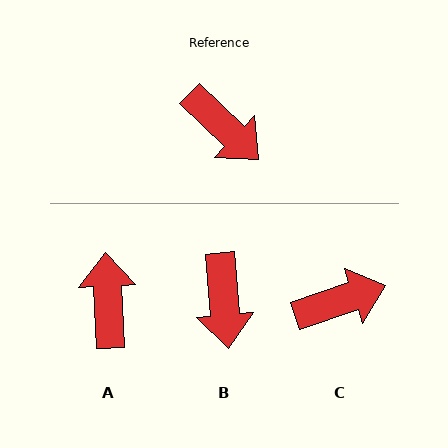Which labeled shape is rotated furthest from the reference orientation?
A, about 137 degrees away.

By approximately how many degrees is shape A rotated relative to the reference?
Approximately 137 degrees counter-clockwise.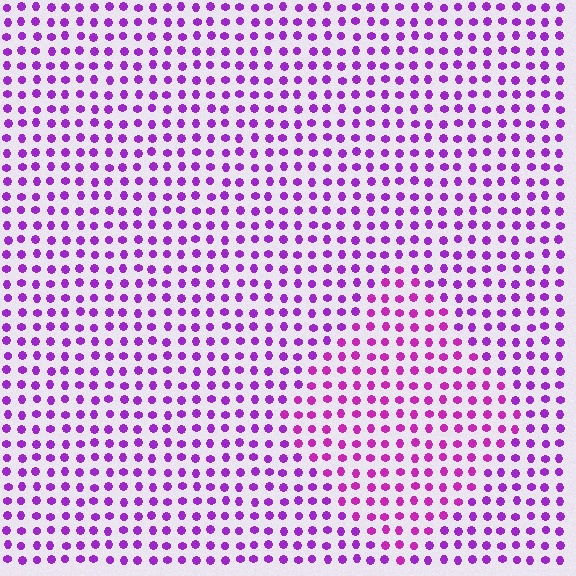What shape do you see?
I see a diamond.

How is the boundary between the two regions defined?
The boundary is defined purely by a slight shift in hue (about 23 degrees). Spacing, size, and orientation are identical on both sides.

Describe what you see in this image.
The image is filled with small purple elements in a uniform arrangement. A diamond-shaped region is visible where the elements are tinted to a slightly different hue, forming a subtle color boundary.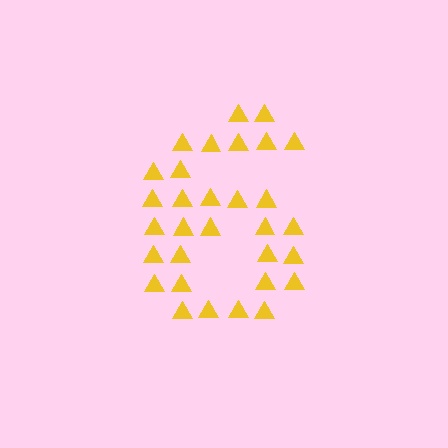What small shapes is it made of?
It is made of small triangles.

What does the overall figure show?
The overall figure shows the digit 6.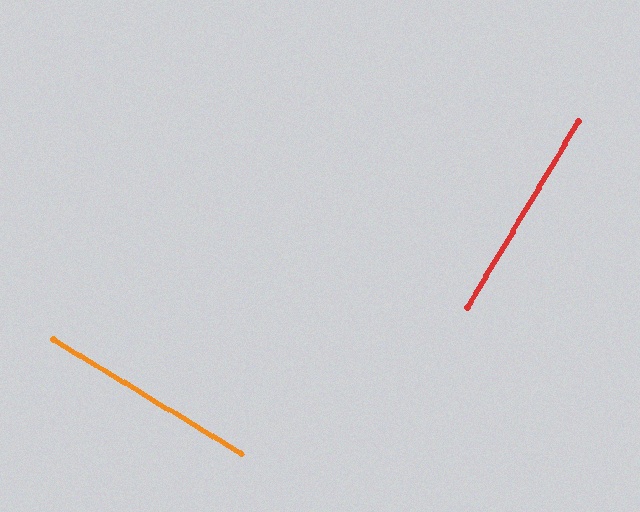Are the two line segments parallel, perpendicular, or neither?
Perpendicular — they meet at approximately 90°.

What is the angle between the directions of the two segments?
Approximately 90 degrees.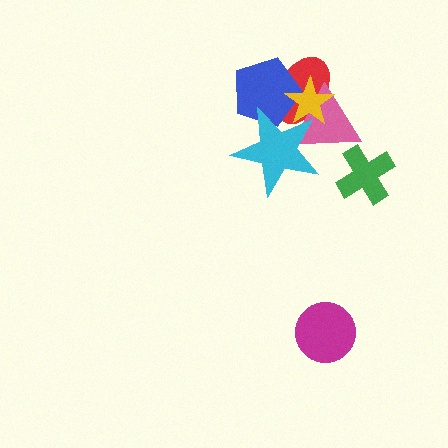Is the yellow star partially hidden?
Yes, it is partially covered by another shape.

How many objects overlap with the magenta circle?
0 objects overlap with the magenta circle.